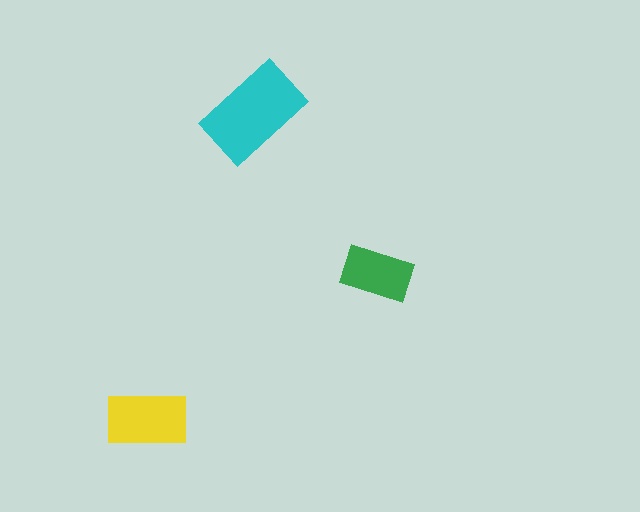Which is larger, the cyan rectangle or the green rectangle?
The cyan one.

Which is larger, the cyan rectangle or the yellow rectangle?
The cyan one.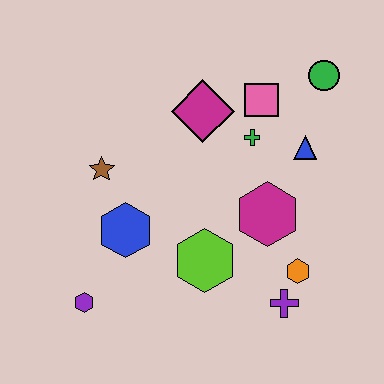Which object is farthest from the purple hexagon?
The green circle is farthest from the purple hexagon.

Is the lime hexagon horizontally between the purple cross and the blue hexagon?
Yes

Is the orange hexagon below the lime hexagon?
Yes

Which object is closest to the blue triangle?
The green cross is closest to the blue triangle.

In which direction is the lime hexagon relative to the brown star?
The lime hexagon is to the right of the brown star.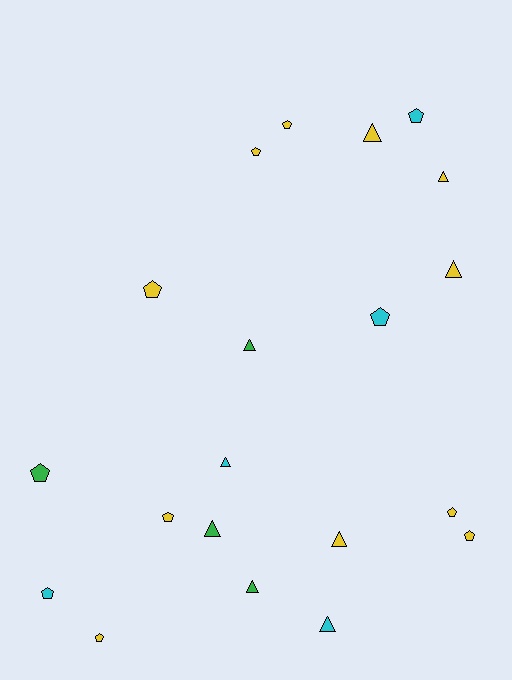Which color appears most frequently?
Yellow, with 11 objects.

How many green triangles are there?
There are 3 green triangles.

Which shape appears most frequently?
Pentagon, with 11 objects.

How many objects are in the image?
There are 20 objects.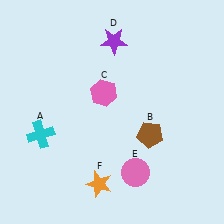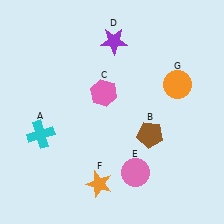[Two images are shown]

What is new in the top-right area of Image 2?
An orange circle (G) was added in the top-right area of Image 2.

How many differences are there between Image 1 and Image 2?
There is 1 difference between the two images.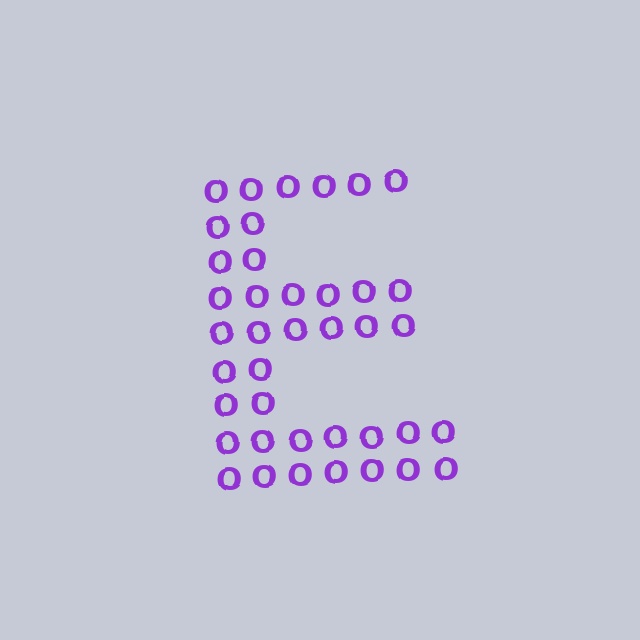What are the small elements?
The small elements are letter O's.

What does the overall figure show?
The overall figure shows the letter E.